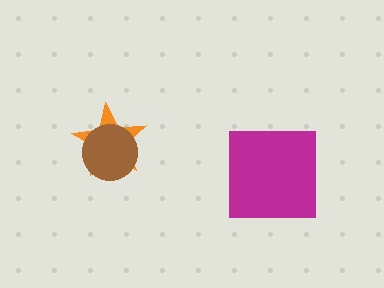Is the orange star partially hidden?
Yes, it is partially covered by another shape.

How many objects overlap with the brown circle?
1 object overlaps with the brown circle.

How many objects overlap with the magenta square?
0 objects overlap with the magenta square.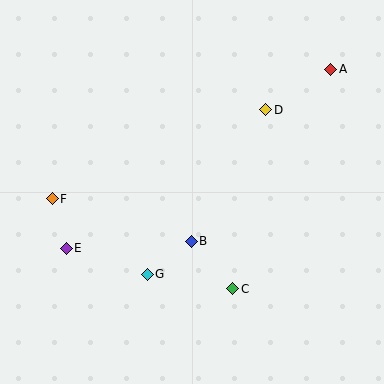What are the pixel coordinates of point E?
Point E is at (66, 248).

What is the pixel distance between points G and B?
The distance between G and B is 55 pixels.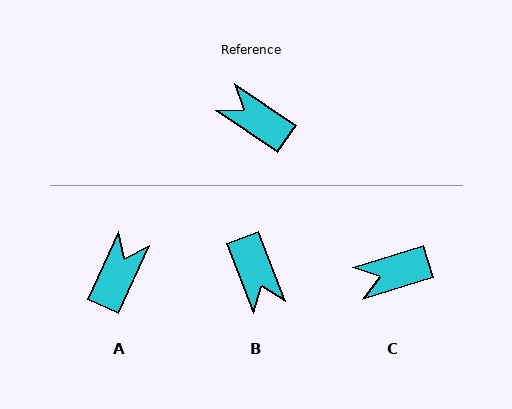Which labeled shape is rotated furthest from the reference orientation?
B, about 146 degrees away.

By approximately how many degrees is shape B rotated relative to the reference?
Approximately 146 degrees counter-clockwise.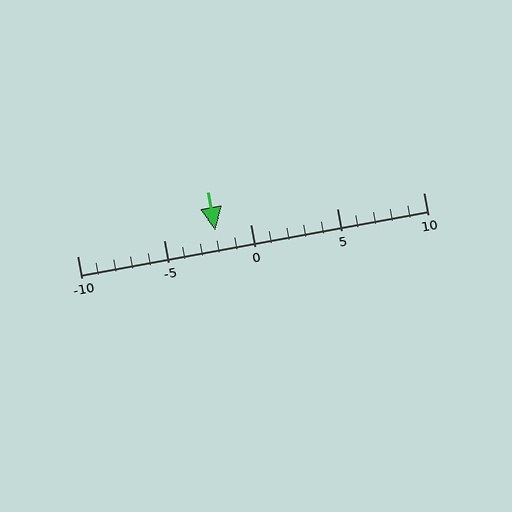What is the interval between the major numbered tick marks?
The major tick marks are spaced 5 units apart.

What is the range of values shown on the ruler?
The ruler shows values from -10 to 10.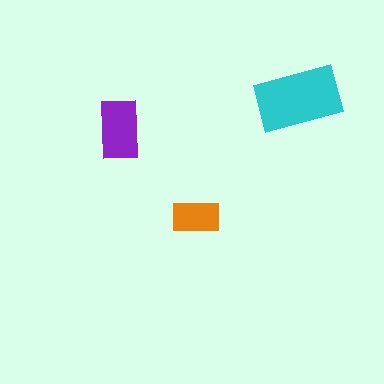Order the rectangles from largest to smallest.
the cyan one, the purple one, the orange one.